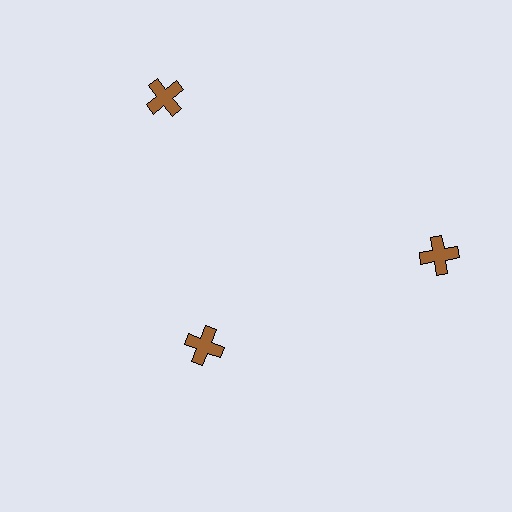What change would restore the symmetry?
The symmetry would be restored by moving it outward, back onto the ring so that all 3 crosses sit at equal angles and equal distance from the center.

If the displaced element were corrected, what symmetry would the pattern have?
It would have 3-fold rotational symmetry — the pattern would map onto itself every 120 degrees.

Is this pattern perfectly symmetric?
No. The 3 brown crosses are arranged in a ring, but one element near the 7 o'clock position is pulled inward toward the center, breaking the 3-fold rotational symmetry.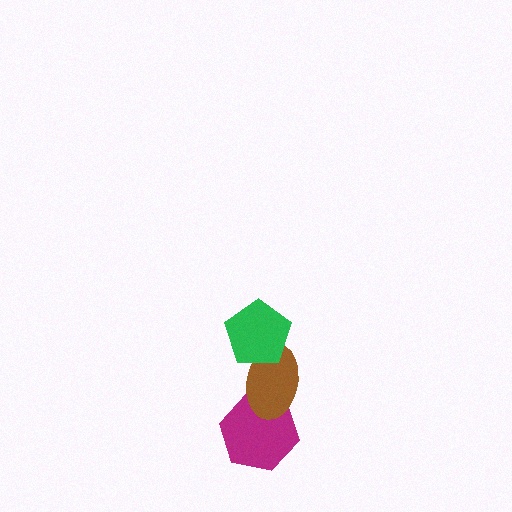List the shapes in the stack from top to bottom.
From top to bottom: the green pentagon, the brown ellipse, the magenta hexagon.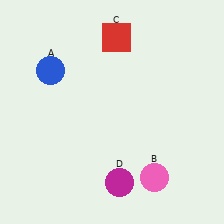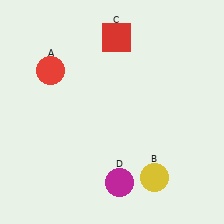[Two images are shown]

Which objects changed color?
A changed from blue to red. B changed from pink to yellow.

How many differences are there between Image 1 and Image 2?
There are 2 differences between the two images.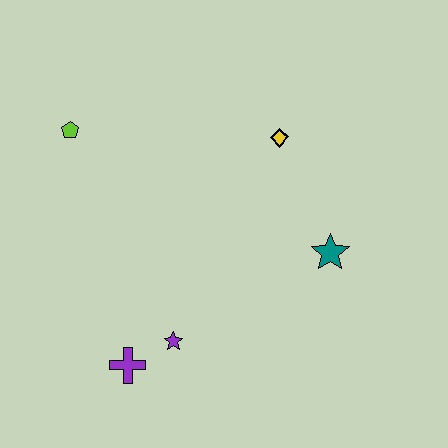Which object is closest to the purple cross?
The purple star is closest to the purple cross.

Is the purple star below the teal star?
Yes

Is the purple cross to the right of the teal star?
No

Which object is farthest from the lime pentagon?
The teal star is farthest from the lime pentagon.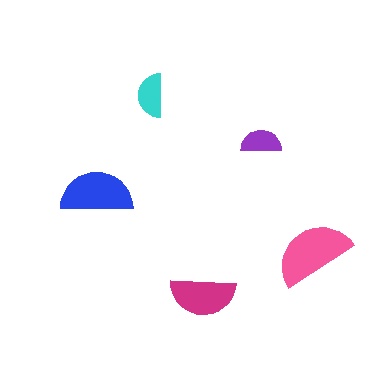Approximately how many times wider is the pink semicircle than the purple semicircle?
About 2 times wider.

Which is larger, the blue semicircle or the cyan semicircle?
The blue one.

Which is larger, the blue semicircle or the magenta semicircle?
The blue one.